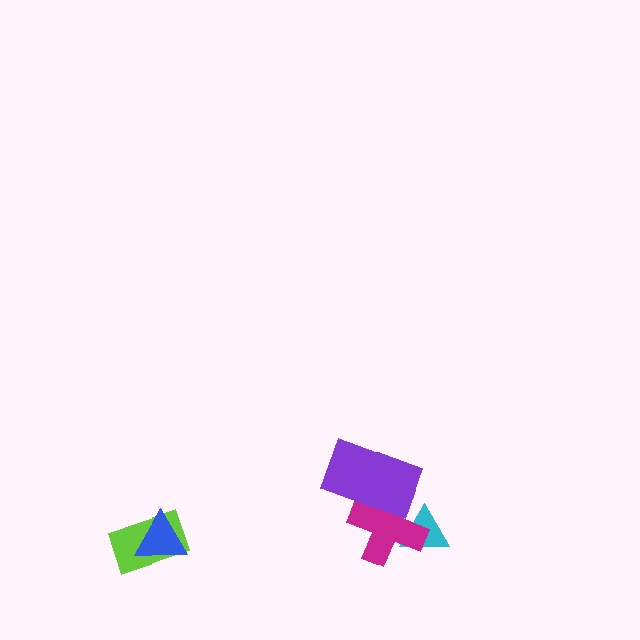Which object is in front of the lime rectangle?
The blue triangle is in front of the lime rectangle.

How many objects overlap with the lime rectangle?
1 object overlaps with the lime rectangle.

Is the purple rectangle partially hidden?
No, no other shape covers it.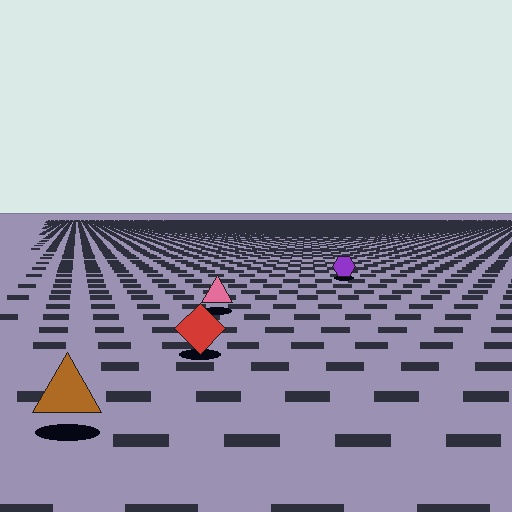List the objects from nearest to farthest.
From nearest to farthest: the brown triangle, the red diamond, the pink triangle, the purple hexagon.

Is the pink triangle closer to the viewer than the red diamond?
No. The red diamond is closer — you can tell from the texture gradient: the ground texture is coarser near it.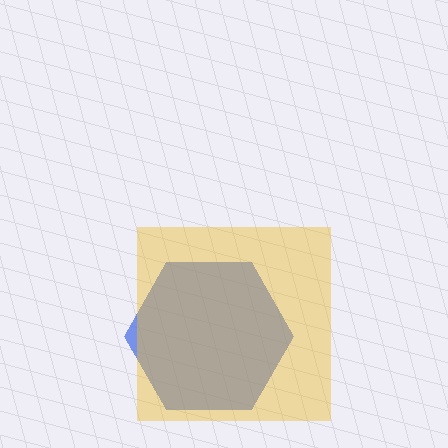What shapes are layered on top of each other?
The layered shapes are: a blue hexagon, a yellow square.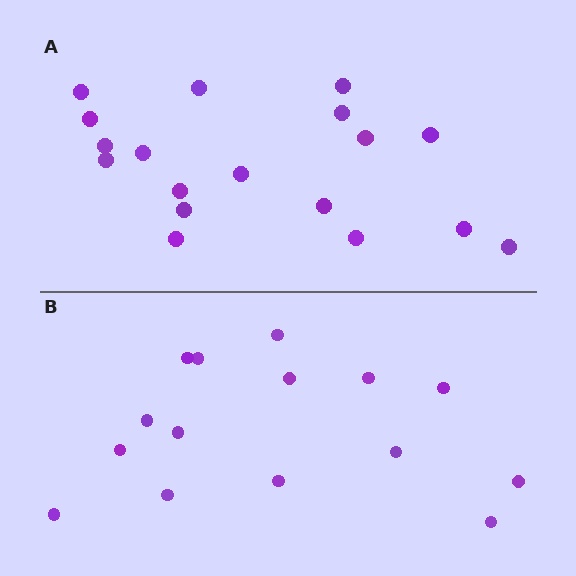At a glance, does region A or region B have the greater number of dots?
Region A (the top region) has more dots.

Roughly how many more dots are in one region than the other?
Region A has just a few more — roughly 2 or 3 more dots than region B.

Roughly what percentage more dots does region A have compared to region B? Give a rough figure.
About 20% more.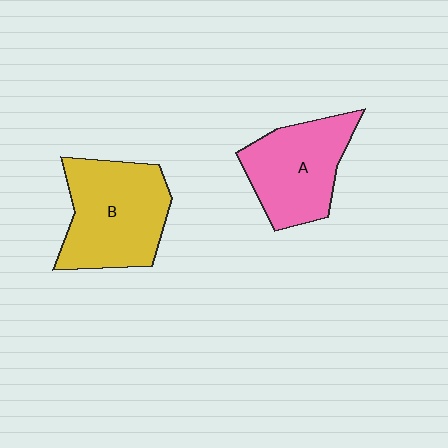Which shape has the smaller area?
Shape A (pink).